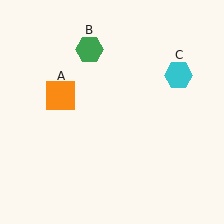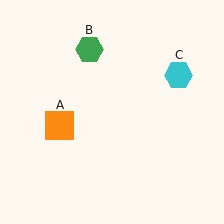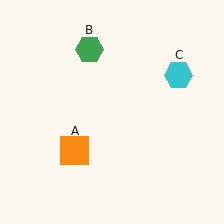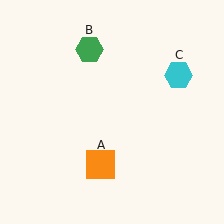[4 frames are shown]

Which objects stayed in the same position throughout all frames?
Green hexagon (object B) and cyan hexagon (object C) remained stationary.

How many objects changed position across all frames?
1 object changed position: orange square (object A).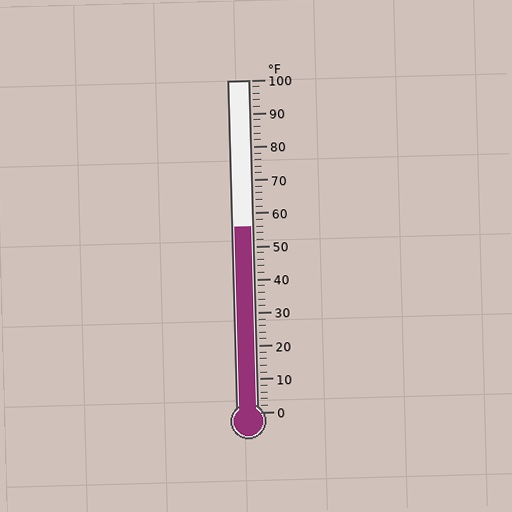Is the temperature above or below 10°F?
The temperature is above 10°F.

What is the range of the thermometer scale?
The thermometer scale ranges from 0°F to 100°F.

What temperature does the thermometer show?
The thermometer shows approximately 56°F.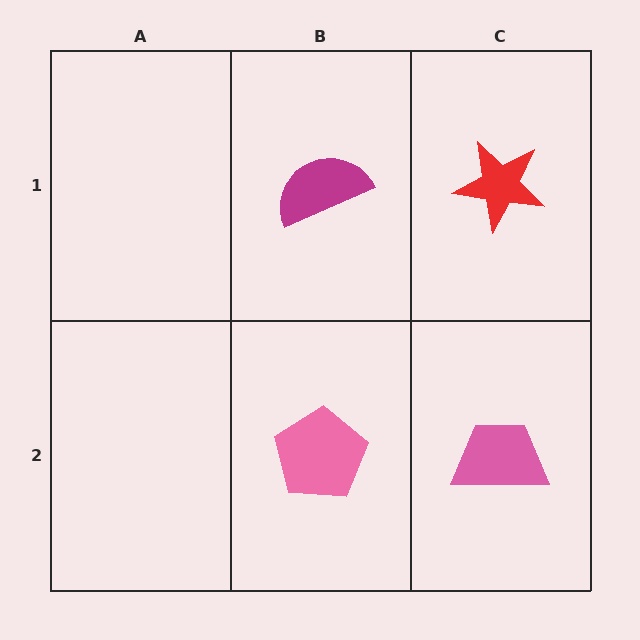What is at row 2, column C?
A pink trapezoid.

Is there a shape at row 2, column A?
No, that cell is empty.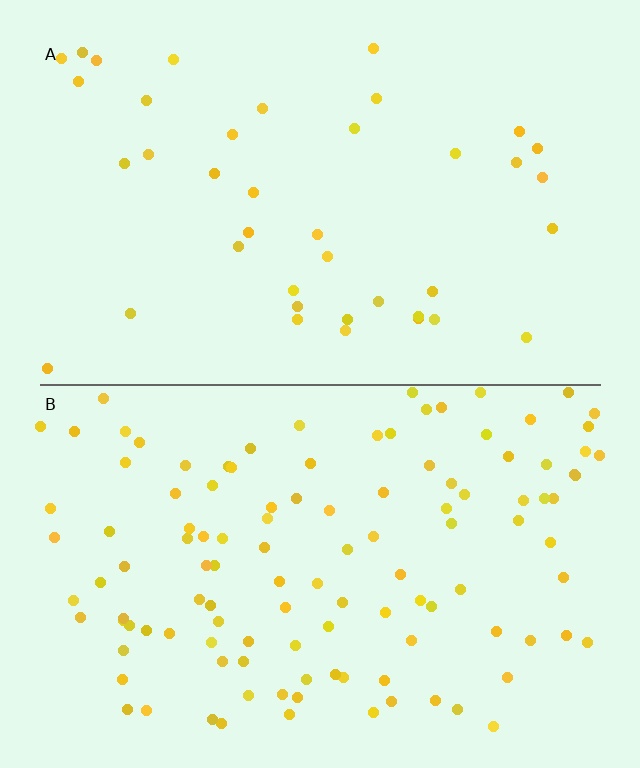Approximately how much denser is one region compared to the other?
Approximately 2.9× — region B over region A.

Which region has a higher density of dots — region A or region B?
B (the bottom).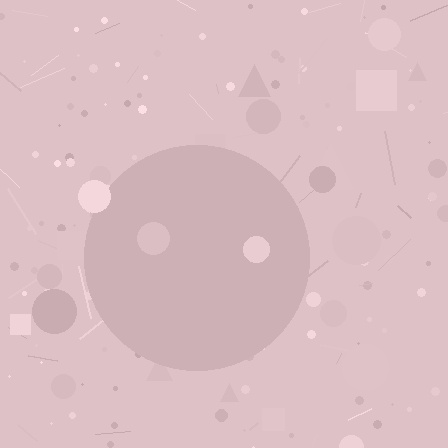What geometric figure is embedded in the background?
A circle is embedded in the background.